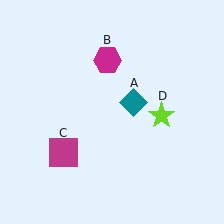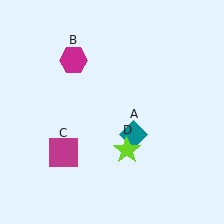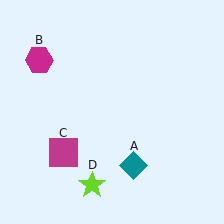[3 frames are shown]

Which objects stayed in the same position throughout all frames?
Magenta square (object C) remained stationary.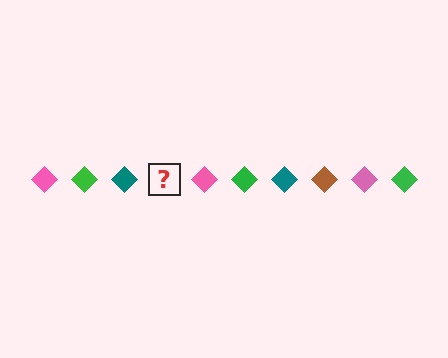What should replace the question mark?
The question mark should be replaced with a brown diamond.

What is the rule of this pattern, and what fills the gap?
The rule is that the pattern cycles through pink, green, teal, brown diamonds. The gap should be filled with a brown diamond.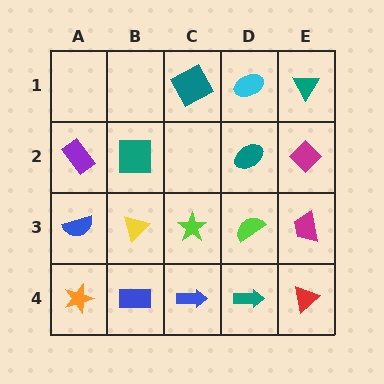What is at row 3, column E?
A magenta trapezoid.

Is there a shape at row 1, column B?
No, that cell is empty.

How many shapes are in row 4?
5 shapes.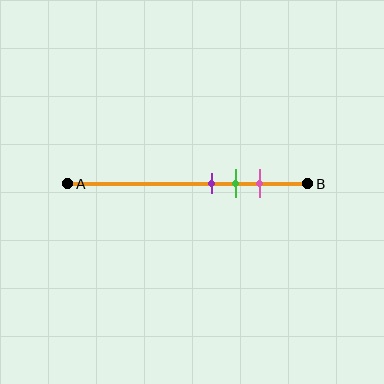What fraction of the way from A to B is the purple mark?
The purple mark is approximately 60% (0.6) of the way from A to B.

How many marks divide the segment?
There are 3 marks dividing the segment.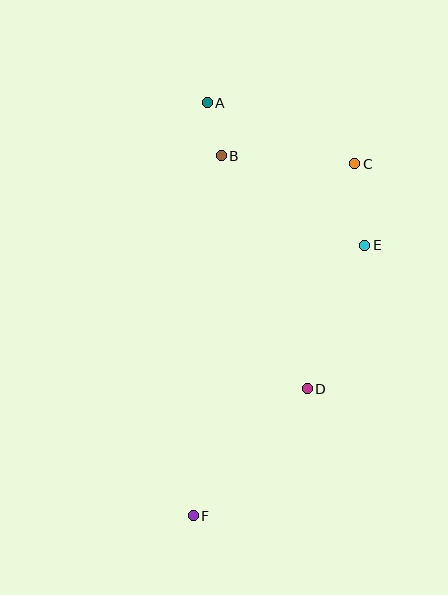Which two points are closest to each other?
Points A and B are closest to each other.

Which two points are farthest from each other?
Points A and F are farthest from each other.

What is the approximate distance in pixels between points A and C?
The distance between A and C is approximately 160 pixels.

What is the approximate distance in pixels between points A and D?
The distance between A and D is approximately 303 pixels.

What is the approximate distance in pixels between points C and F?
The distance between C and F is approximately 387 pixels.